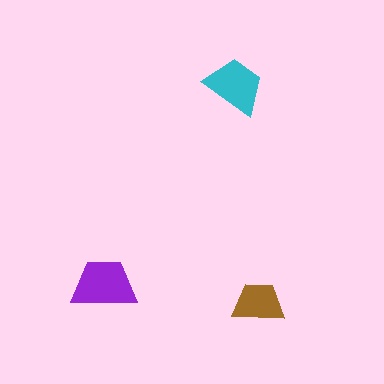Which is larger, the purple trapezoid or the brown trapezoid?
The purple one.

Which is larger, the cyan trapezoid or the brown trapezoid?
The cyan one.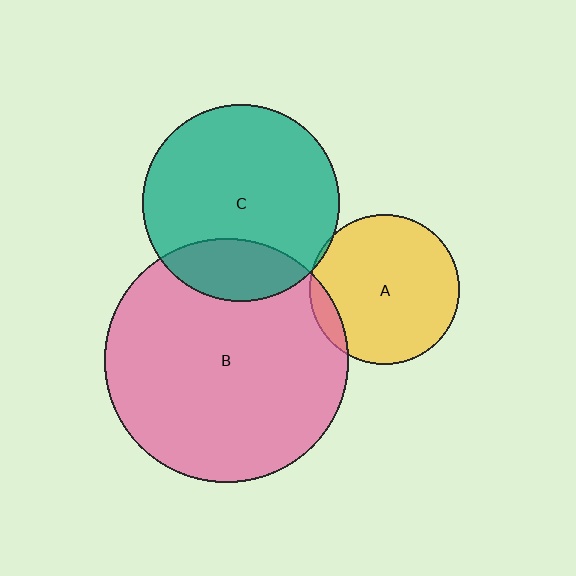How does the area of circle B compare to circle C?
Approximately 1.5 times.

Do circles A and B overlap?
Yes.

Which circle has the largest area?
Circle B (pink).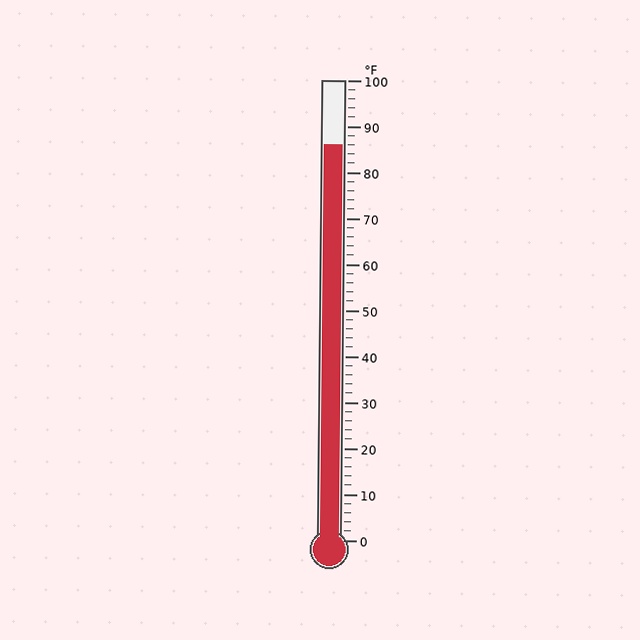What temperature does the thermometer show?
The thermometer shows approximately 86°F.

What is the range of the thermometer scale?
The thermometer scale ranges from 0°F to 100°F.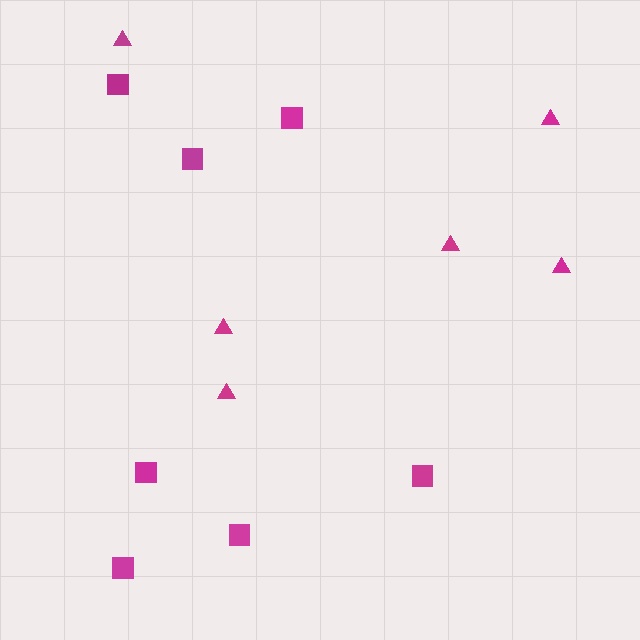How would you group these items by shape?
There are 2 groups: one group of triangles (6) and one group of squares (7).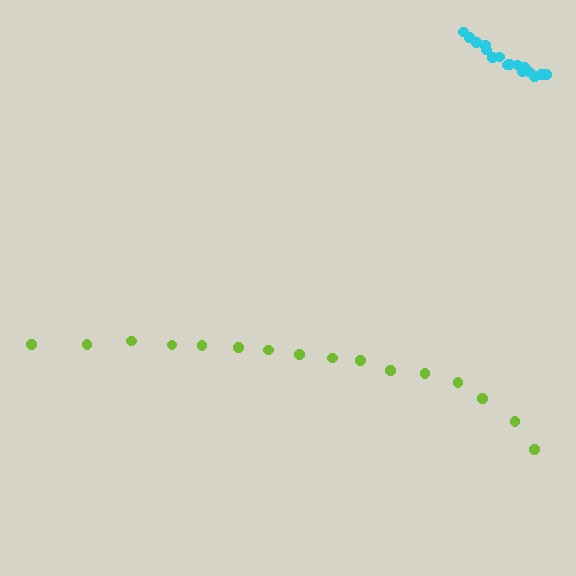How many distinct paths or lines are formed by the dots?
There are 2 distinct paths.